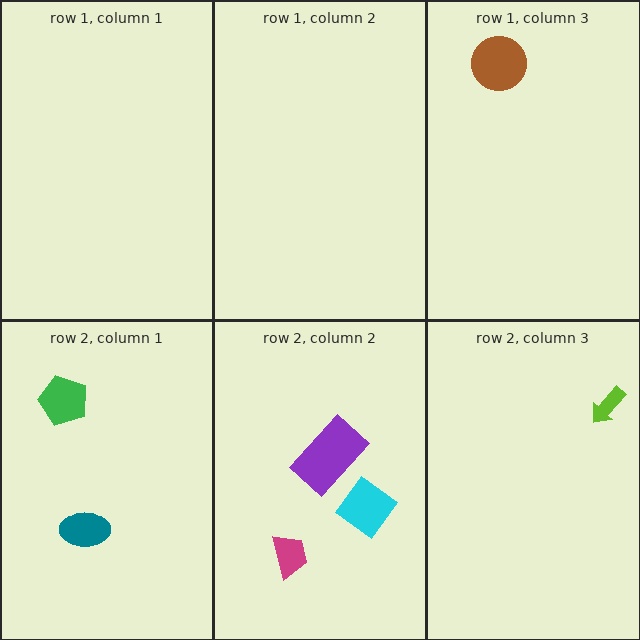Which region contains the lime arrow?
The row 2, column 3 region.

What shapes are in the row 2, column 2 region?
The purple rectangle, the cyan diamond, the magenta trapezoid.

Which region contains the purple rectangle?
The row 2, column 2 region.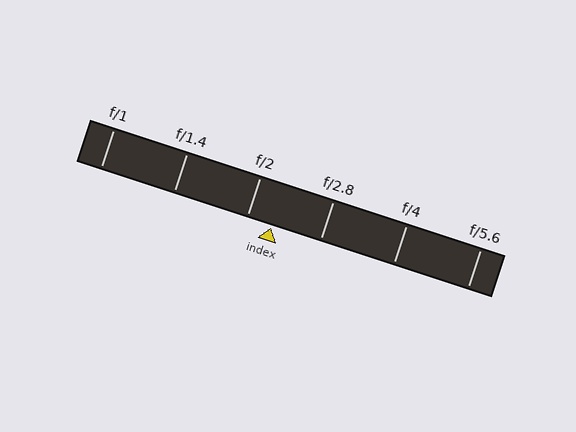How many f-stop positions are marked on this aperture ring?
There are 6 f-stop positions marked.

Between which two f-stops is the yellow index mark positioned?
The index mark is between f/2 and f/2.8.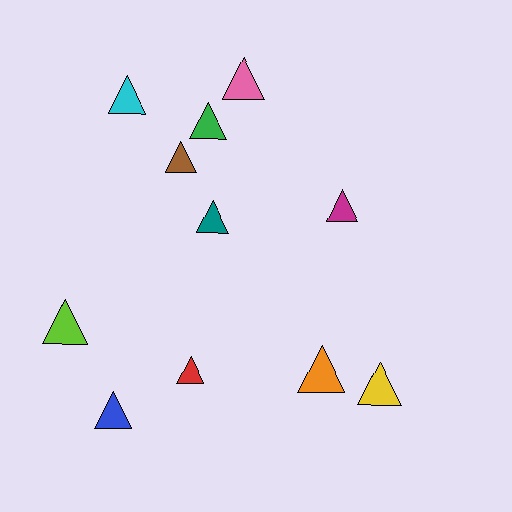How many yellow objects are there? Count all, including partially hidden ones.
There is 1 yellow object.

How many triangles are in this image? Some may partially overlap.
There are 11 triangles.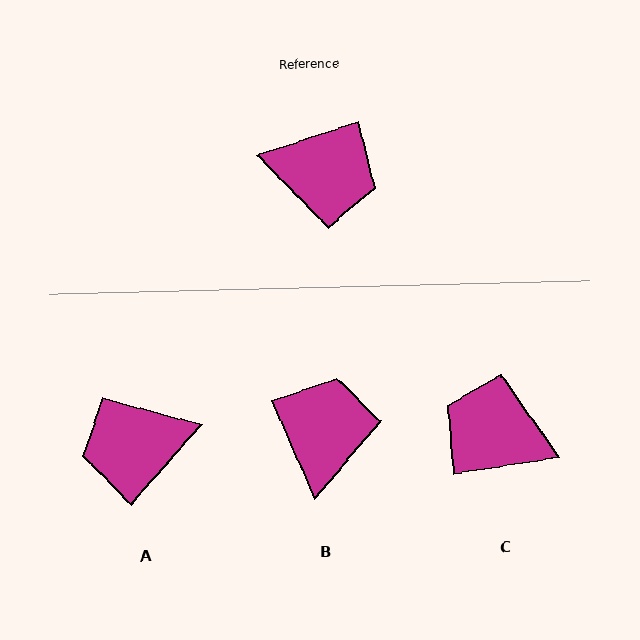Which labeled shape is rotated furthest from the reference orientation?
C, about 171 degrees away.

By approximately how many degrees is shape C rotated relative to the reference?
Approximately 171 degrees counter-clockwise.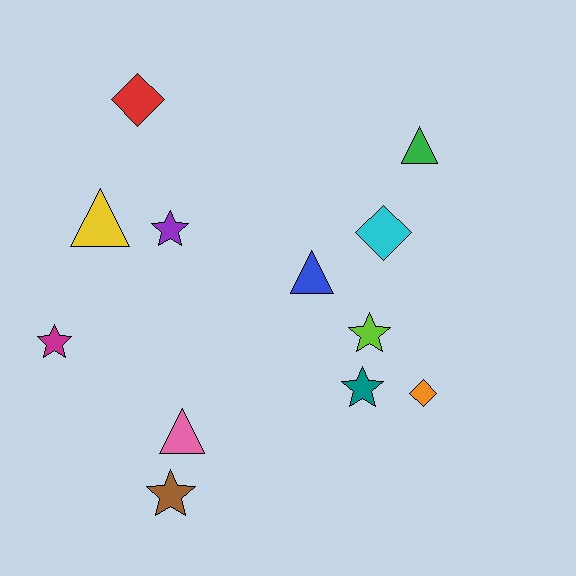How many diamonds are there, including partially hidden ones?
There are 3 diamonds.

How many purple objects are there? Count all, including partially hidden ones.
There is 1 purple object.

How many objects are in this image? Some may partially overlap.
There are 12 objects.